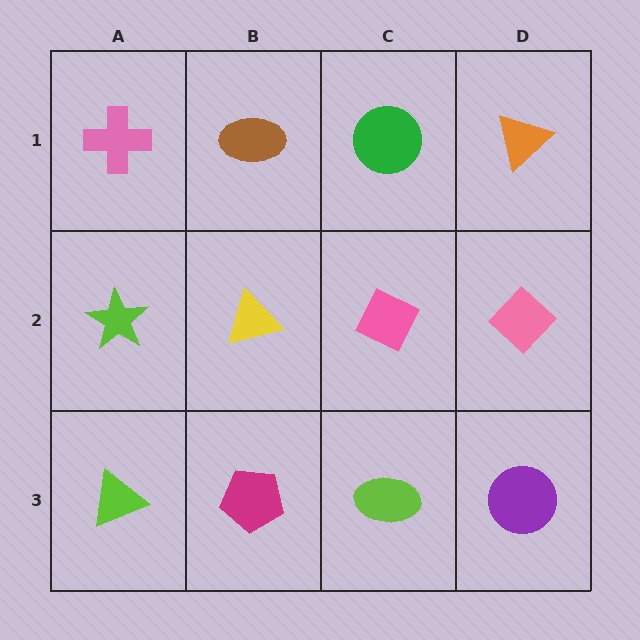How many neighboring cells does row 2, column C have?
4.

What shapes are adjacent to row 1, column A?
A lime star (row 2, column A), a brown ellipse (row 1, column B).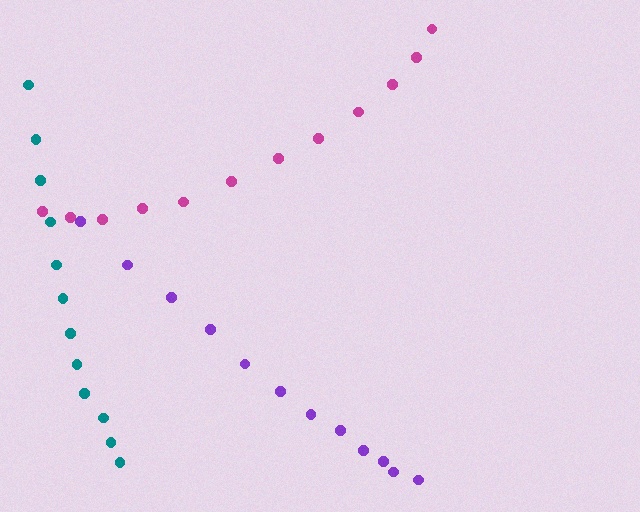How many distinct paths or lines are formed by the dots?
There are 3 distinct paths.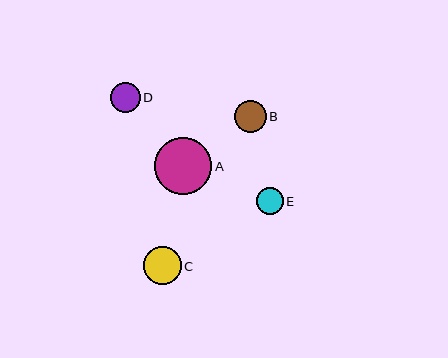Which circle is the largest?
Circle A is the largest with a size of approximately 57 pixels.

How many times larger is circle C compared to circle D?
Circle C is approximately 1.3 times the size of circle D.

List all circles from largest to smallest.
From largest to smallest: A, C, B, D, E.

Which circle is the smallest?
Circle E is the smallest with a size of approximately 27 pixels.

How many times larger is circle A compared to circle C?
Circle A is approximately 1.5 times the size of circle C.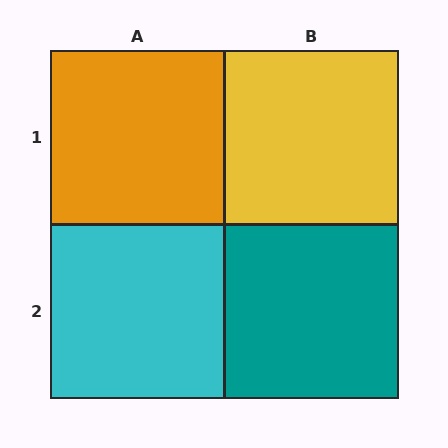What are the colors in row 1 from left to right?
Orange, yellow.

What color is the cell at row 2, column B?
Teal.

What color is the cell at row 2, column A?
Cyan.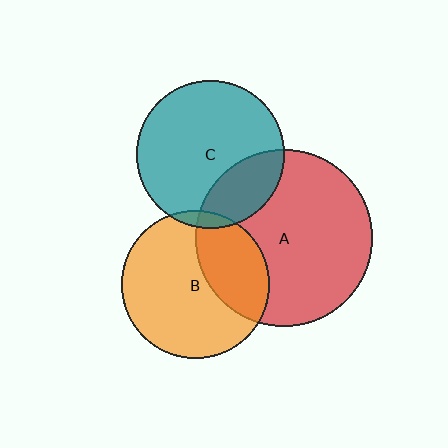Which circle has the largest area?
Circle A (red).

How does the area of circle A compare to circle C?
Approximately 1.4 times.